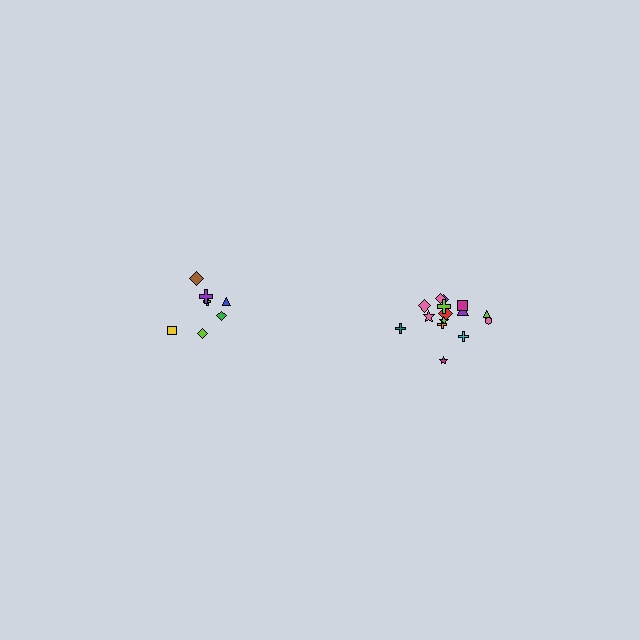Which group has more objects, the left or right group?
The right group.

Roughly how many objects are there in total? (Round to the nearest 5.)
Roughly 20 objects in total.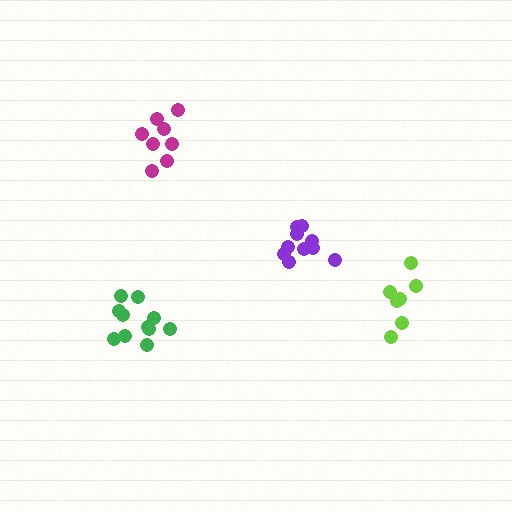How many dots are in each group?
Group 1: 11 dots, Group 2: 8 dots, Group 3: 7 dots, Group 4: 10 dots (36 total).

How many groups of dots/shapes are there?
There are 4 groups.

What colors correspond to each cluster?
The clusters are colored: green, magenta, lime, purple.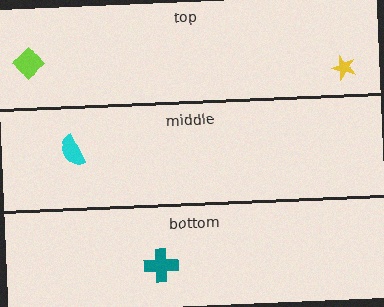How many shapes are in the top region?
2.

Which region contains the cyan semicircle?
The middle region.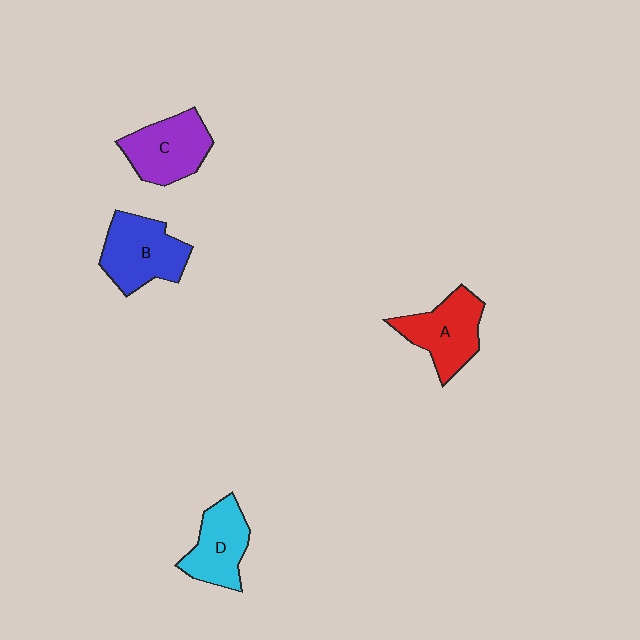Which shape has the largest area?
Shape B (blue).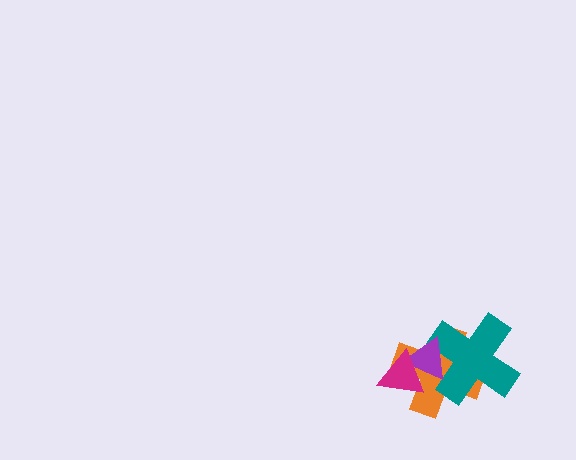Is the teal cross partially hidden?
Yes, it is partially covered by another shape.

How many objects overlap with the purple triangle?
3 objects overlap with the purple triangle.